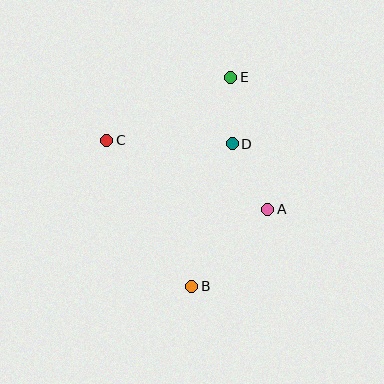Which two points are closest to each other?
Points D and E are closest to each other.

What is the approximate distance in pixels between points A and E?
The distance between A and E is approximately 137 pixels.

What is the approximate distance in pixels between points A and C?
The distance between A and C is approximately 175 pixels.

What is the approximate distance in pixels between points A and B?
The distance between A and B is approximately 108 pixels.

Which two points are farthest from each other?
Points B and E are farthest from each other.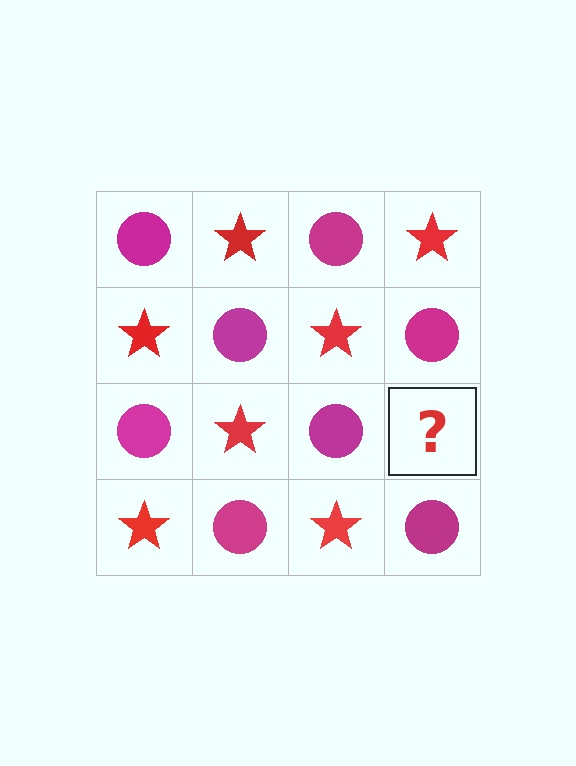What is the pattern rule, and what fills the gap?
The rule is that it alternates magenta circle and red star in a checkerboard pattern. The gap should be filled with a red star.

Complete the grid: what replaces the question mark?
The question mark should be replaced with a red star.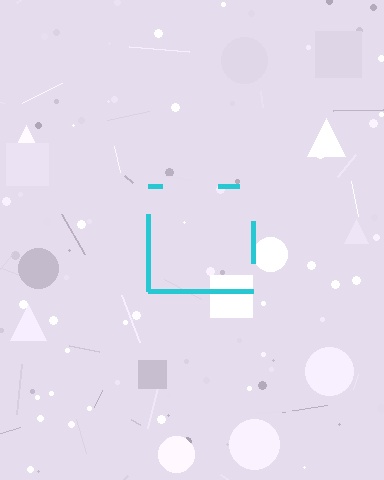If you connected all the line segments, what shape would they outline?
They would outline a square.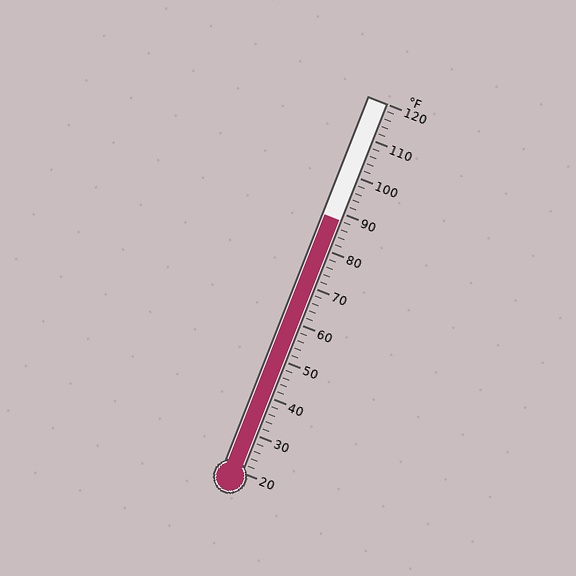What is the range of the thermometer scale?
The thermometer scale ranges from 20°F to 120°F.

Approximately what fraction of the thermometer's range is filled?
The thermometer is filled to approximately 70% of its range.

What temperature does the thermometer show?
The thermometer shows approximately 88°F.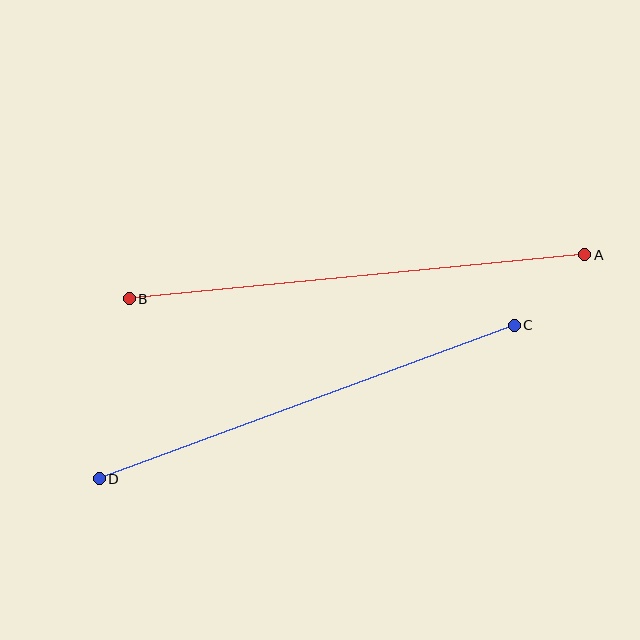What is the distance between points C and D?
The distance is approximately 442 pixels.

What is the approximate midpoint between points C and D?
The midpoint is at approximately (307, 402) pixels.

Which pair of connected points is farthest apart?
Points A and B are farthest apart.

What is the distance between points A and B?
The distance is approximately 458 pixels.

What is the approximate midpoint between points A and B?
The midpoint is at approximately (357, 277) pixels.